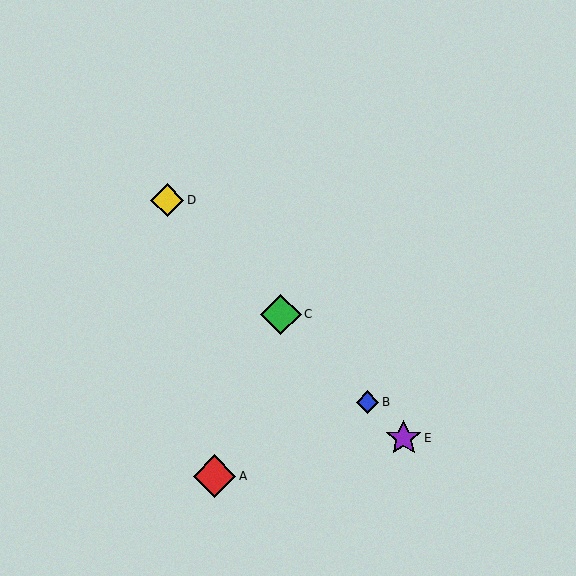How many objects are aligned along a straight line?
4 objects (B, C, D, E) are aligned along a straight line.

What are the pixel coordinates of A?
Object A is at (215, 476).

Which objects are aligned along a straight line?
Objects B, C, D, E are aligned along a straight line.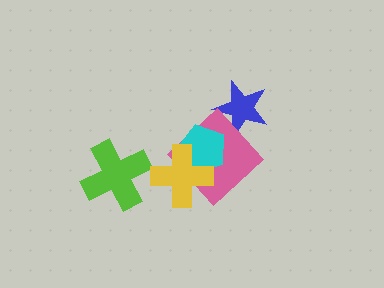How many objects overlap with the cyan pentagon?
2 objects overlap with the cyan pentagon.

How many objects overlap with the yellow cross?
2 objects overlap with the yellow cross.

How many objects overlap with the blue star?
1 object overlaps with the blue star.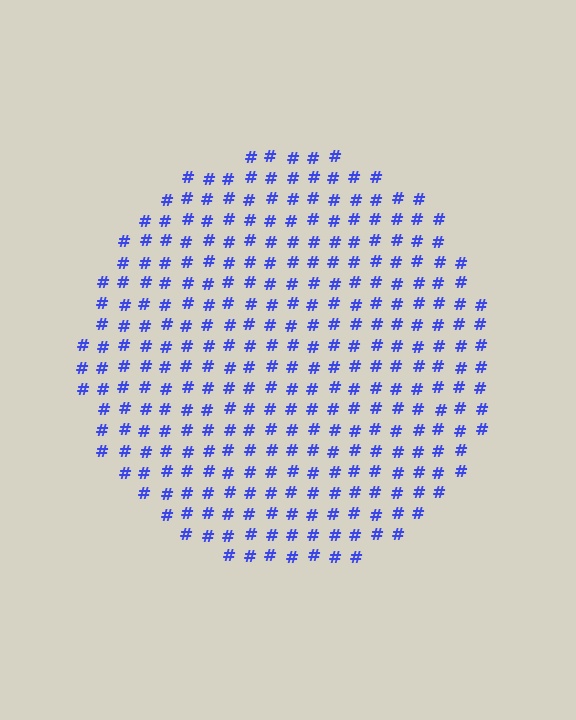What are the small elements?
The small elements are hash symbols.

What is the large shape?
The large shape is a circle.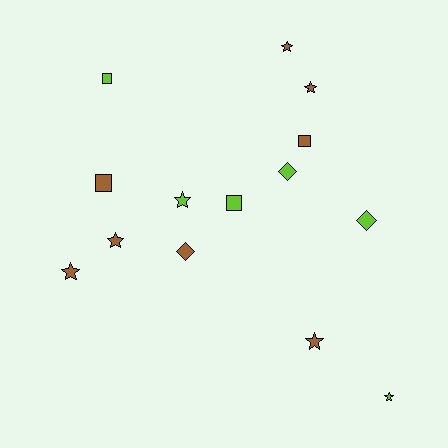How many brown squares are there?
There are 2 brown squares.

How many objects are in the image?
There are 14 objects.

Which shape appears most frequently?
Star, with 7 objects.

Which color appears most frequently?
Brown, with 8 objects.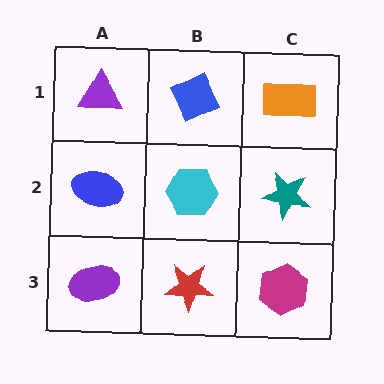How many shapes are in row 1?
3 shapes.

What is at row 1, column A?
A purple triangle.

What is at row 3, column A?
A purple ellipse.